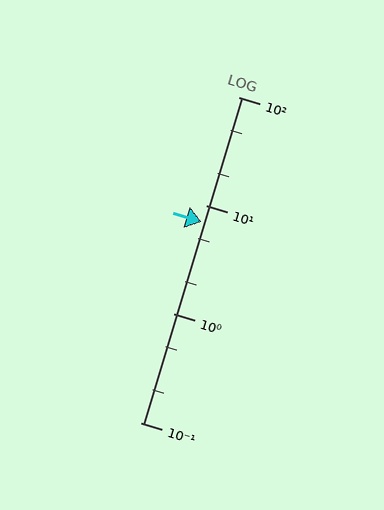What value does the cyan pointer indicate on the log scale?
The pointer indicates approximately 7.1.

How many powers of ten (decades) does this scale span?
The scale spans 3 decades, from 0.1 to 100.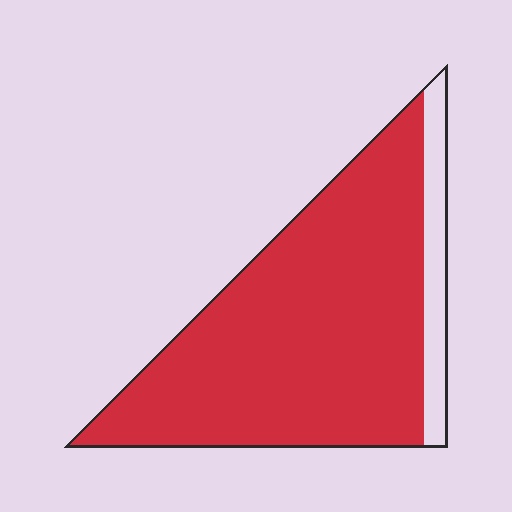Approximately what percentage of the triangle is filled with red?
Approximately 90%.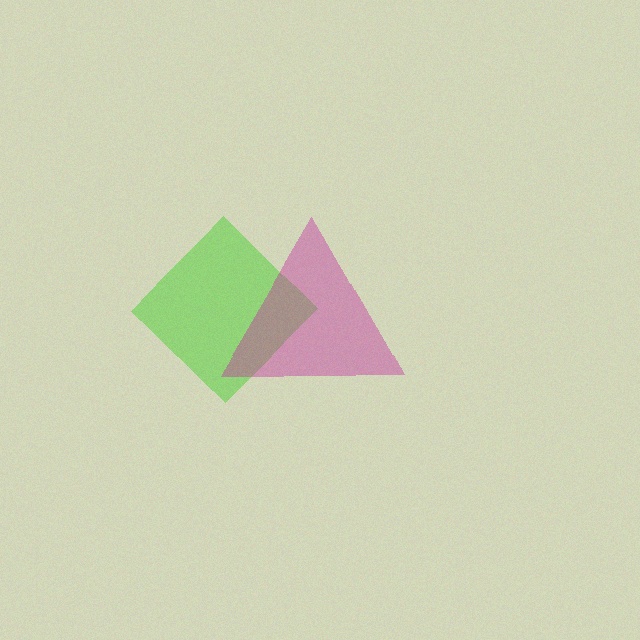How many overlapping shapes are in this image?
There are 2 overlapping shapes in the image.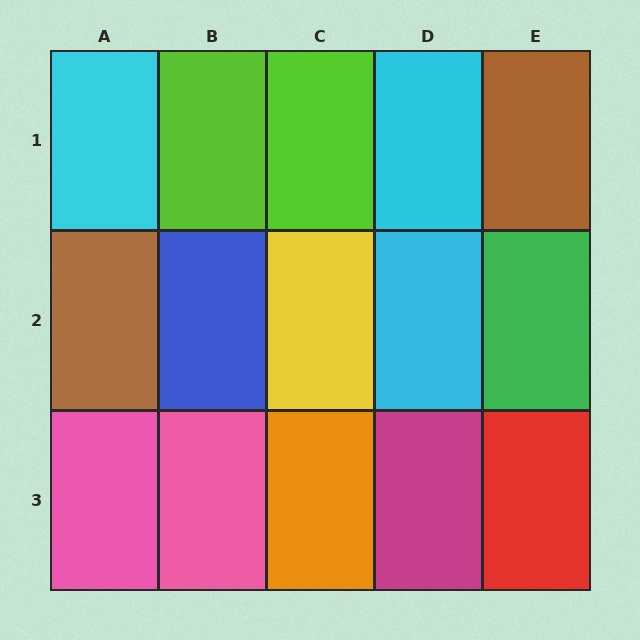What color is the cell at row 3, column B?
Pink.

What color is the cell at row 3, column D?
Magenta.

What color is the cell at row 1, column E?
Brown.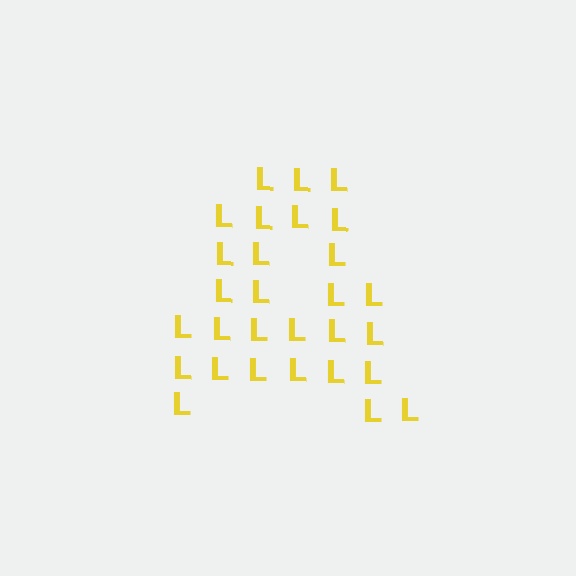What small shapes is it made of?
It is made of small letter L's.